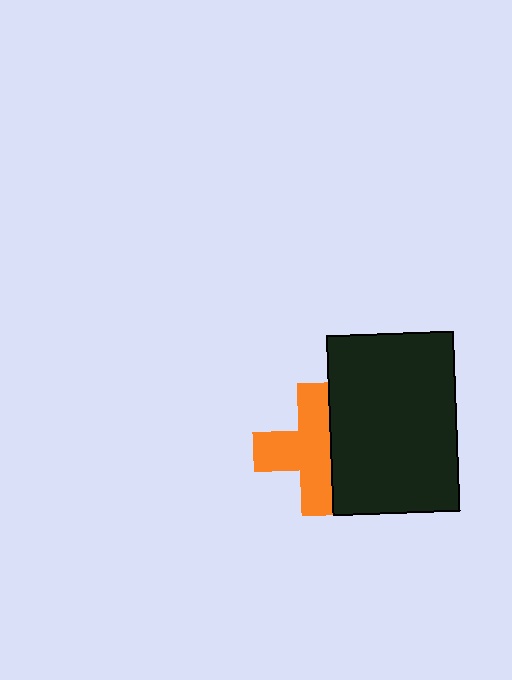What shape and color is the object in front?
The object in front is a black rectangle.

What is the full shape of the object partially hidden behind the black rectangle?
The partially hidden object is an orange cross.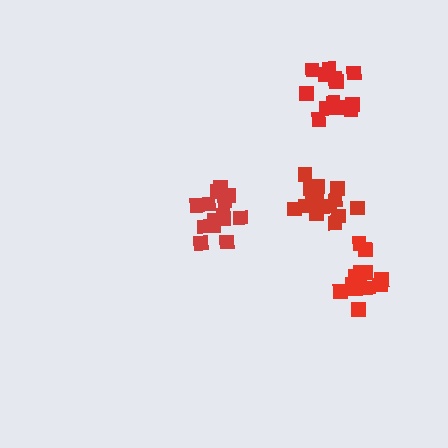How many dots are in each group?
Group 1: 14 dots, Group 2: 14 dots, Group 3: 13 dots, Group 4: 14 dots (55 total).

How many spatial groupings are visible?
There are 4 spatial groupings.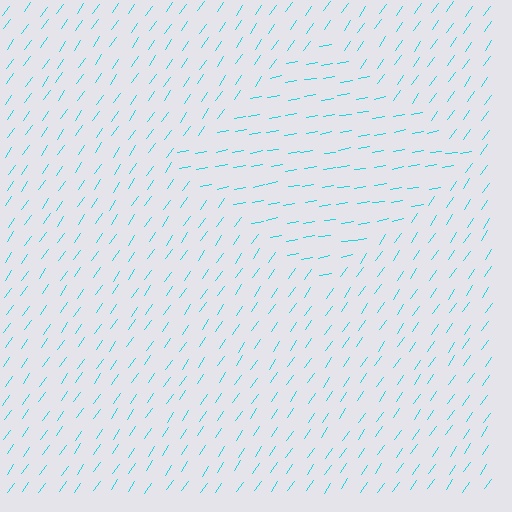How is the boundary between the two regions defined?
The boundary is defined purely by a change in line orientation (approximately 45 degrees difference). All lines are the same color and thickness.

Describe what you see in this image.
The image is filled with small cyan line segments. A diamond region in the image has lines oriented differently from the surrounding lines, creating a visible texture boundary.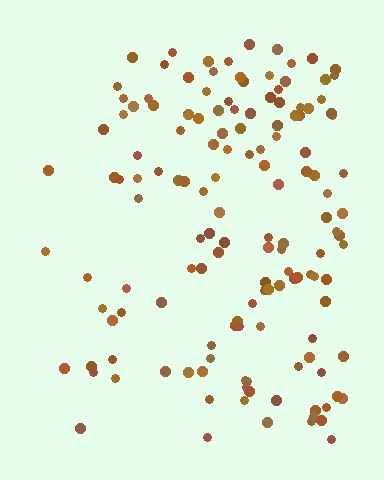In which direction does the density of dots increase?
From left to right, with the right side densest.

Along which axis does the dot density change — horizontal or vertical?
Horizontal.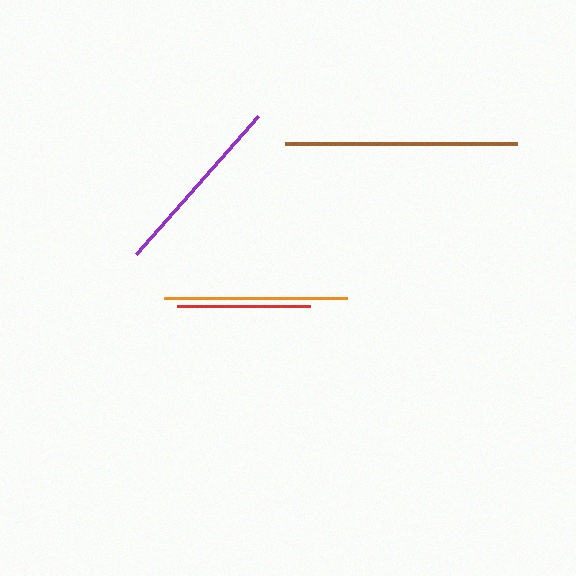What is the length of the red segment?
The red segment is approximately 132 pixels long.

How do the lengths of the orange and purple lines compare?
The orange and purple lines are approximately the same length.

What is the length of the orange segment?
The orange segment is approximately 184 pixels long.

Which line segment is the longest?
The brown line is the longest at approximately 232 pixels.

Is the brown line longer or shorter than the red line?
The brown line is longer than the red line.